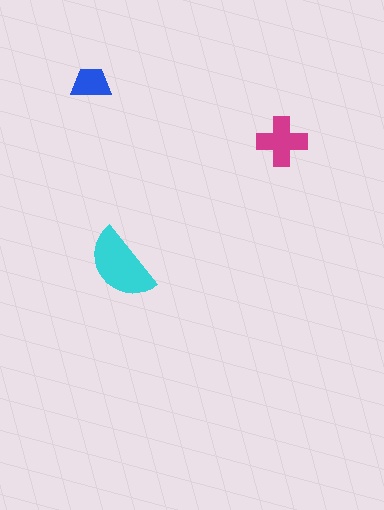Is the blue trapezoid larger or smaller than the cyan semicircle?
Smaller.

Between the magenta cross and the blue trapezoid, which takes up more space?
The magenta cross.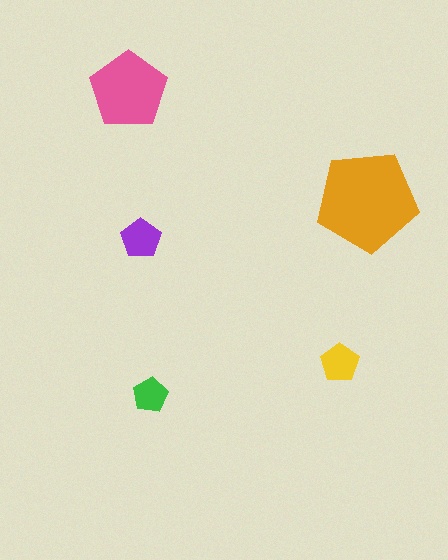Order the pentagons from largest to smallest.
the orange one, the pink one, the purple one, the yellow one, the green one.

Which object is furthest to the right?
The orange pentagon is rightmost.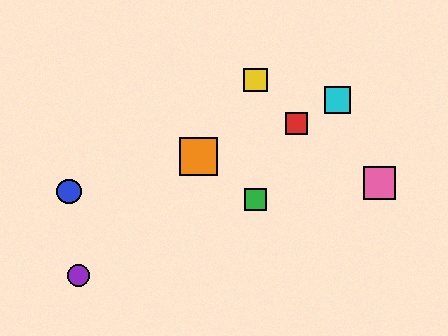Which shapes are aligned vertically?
The green square, the yellow square are aligned vertically.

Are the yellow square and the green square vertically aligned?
Yes, both are at x≈255.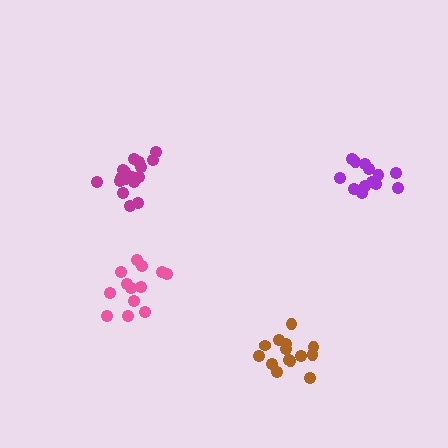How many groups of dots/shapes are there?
There are 4 groups.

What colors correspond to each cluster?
The clusters are colored: magenta, brown, pink, purple.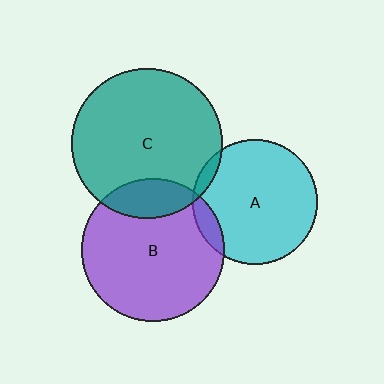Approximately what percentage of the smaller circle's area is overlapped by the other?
Approximately 15%.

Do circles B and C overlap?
Yes.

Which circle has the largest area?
Circle C (teal).